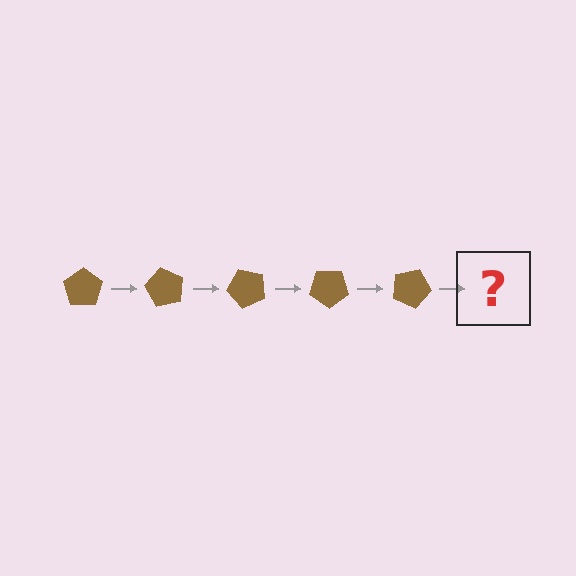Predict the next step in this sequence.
The next step is a brown pentagon rotated 300 degrees.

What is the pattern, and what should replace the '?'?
The pattern is that the pentagon rotates 60 degrees each step. The '?' should be a brown pentagon rotated 300 degrees.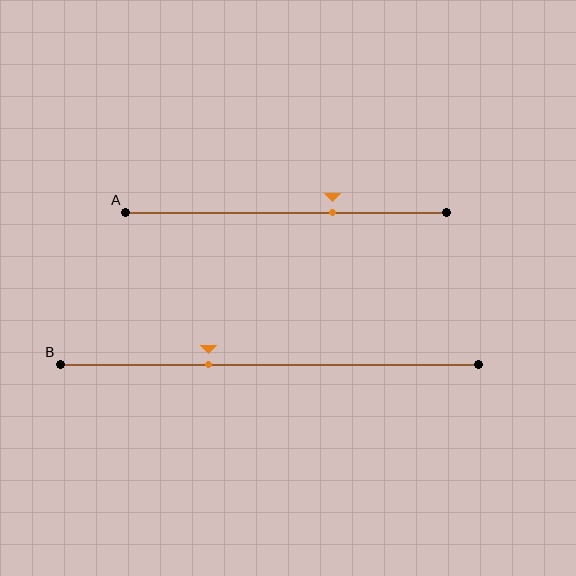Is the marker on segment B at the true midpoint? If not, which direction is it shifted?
No, the marker on segment B is shifted to the left by about 15% of the segment length.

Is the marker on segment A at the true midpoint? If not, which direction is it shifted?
No, the marker on segment A is shifted to the right by about 14% of the segment length.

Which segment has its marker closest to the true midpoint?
Segment A has its marker closest to the true midpoint.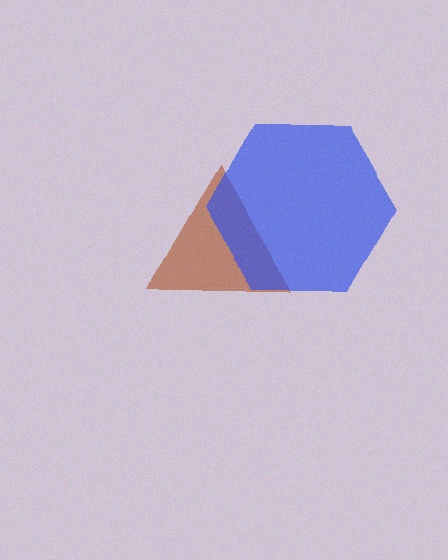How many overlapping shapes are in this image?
There are 2 overlapping shapes in the image.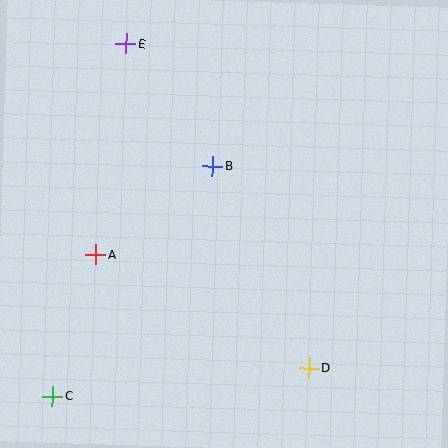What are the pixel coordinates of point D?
Point D is at (309, 368).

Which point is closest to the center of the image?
Point B at (213, 166) is closest to the center.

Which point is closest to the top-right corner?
Point B is closest to the top-right corner.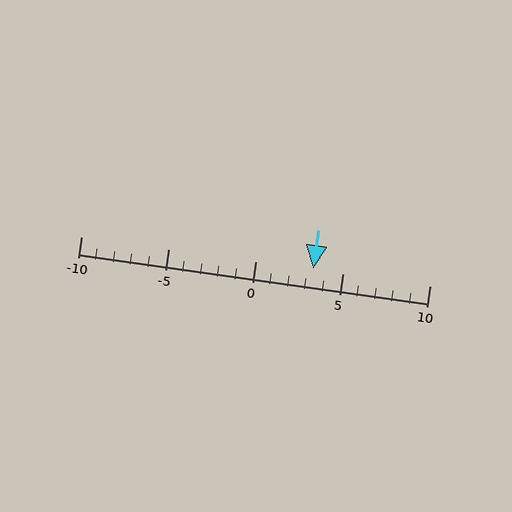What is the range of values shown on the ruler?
The ruler shows values from -10 to 10.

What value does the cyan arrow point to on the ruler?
The cyan arrow points to approximately 3.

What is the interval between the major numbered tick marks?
The major tick marks are spaced 5 units apart.